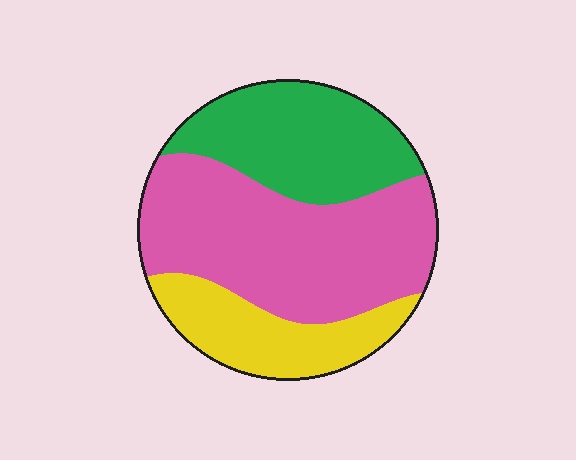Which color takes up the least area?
Yellow, at roughly 20%.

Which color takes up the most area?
Pink, at roughly 50%.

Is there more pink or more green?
Pink.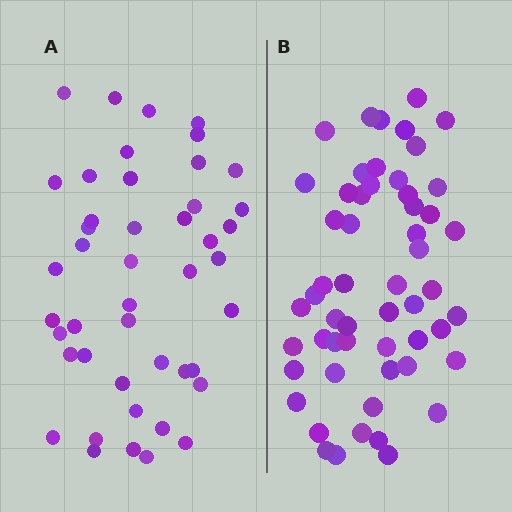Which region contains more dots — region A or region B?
Region B (the right region) has more dots.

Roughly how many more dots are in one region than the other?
Region B has roughly 10 or so more dots than region A.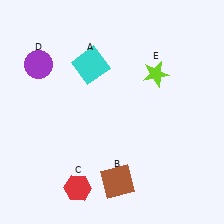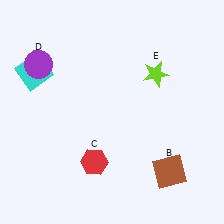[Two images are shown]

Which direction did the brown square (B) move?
The brown square (B) moved right.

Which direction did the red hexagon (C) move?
The red hexagon (C) moved up.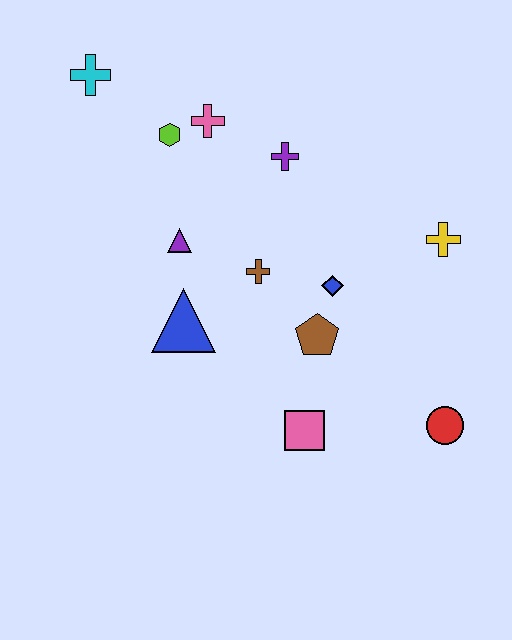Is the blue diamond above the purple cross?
No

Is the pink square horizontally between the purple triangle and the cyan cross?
No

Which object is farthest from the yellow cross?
The cyan cross is farthest from the yellow cross.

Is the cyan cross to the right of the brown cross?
No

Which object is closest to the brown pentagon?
The blue diamond is closest to the brown pentagon.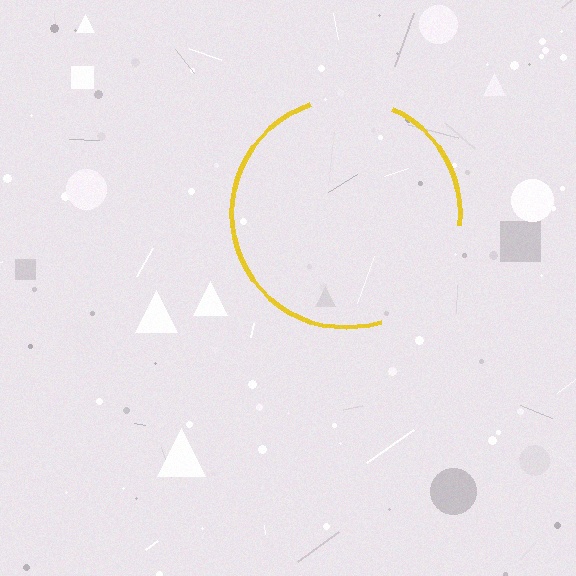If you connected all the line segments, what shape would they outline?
They would outline a circle.